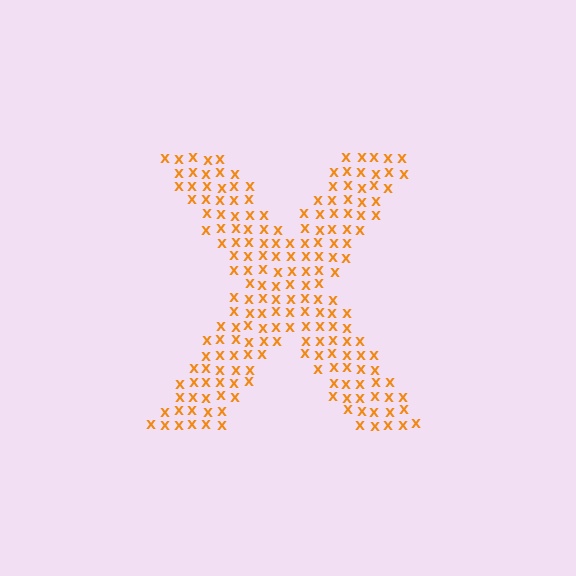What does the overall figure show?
The overall figure shows the letter X.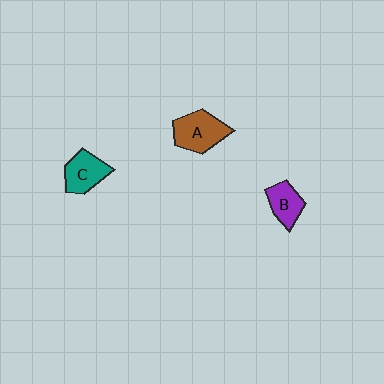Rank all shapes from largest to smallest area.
From largest to smallest: A (brown), C (teal), B (purple).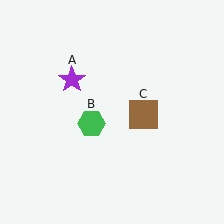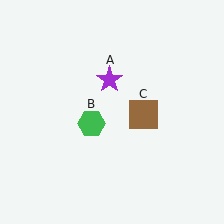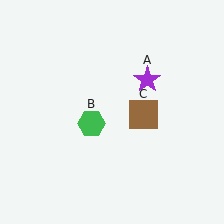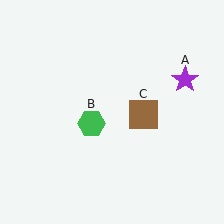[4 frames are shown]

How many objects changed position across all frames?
1 object changed position: purple star (object A).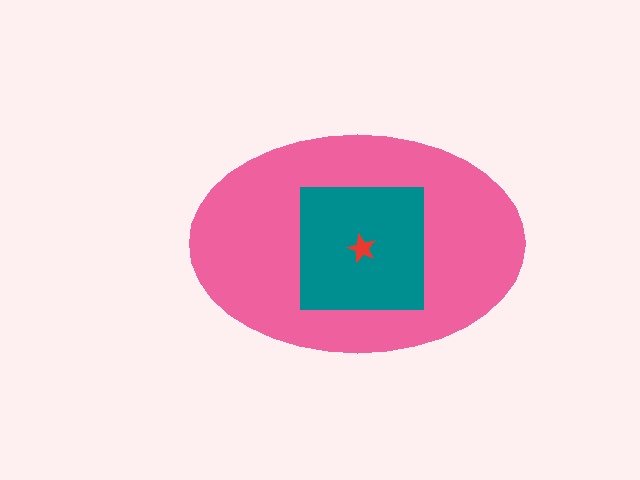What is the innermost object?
The red star.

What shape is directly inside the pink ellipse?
The teal square.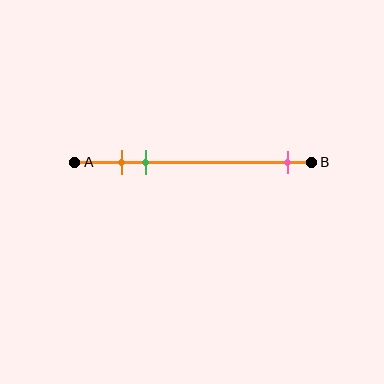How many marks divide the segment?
There are 3 marks dividing the segment.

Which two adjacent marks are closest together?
The orange and green marks are the closest adjacent pair.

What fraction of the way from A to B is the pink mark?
The pink mark is approximately 90% (0.9) of the way from A to B.